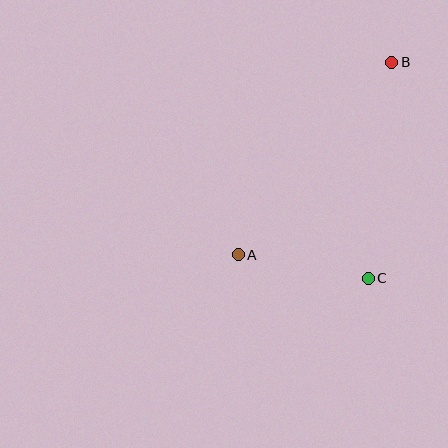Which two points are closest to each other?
Points A and C are closest to each other.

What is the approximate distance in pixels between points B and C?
The distance between B and C is approximately 217 pixels.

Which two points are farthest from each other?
Points A and B are farthest from each other.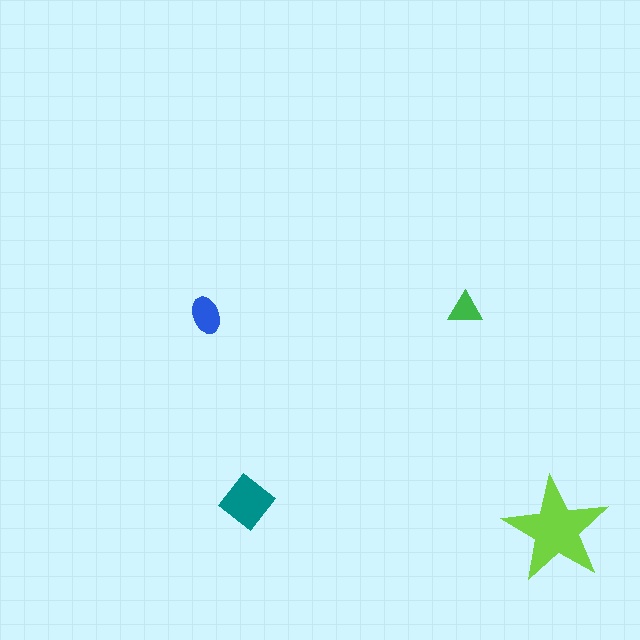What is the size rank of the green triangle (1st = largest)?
4th.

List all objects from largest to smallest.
The lime star, the teal diamond, the blue ellipse, the green triangle.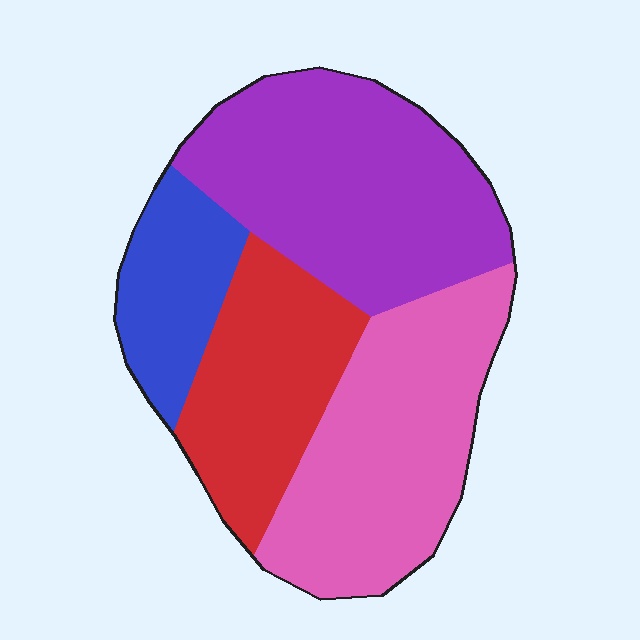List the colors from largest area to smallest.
From largest to smallest: purple, pink, red, blue.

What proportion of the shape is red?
Red covers roughly 20% of the shape.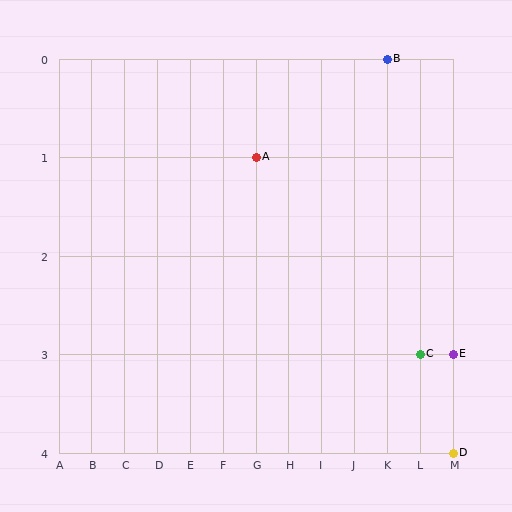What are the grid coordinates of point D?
Point D is at grid coordinates (M, 4).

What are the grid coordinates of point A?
Point A is at grid coordinates (G, 1).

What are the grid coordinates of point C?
Point C is at grid coordinates (L, 3).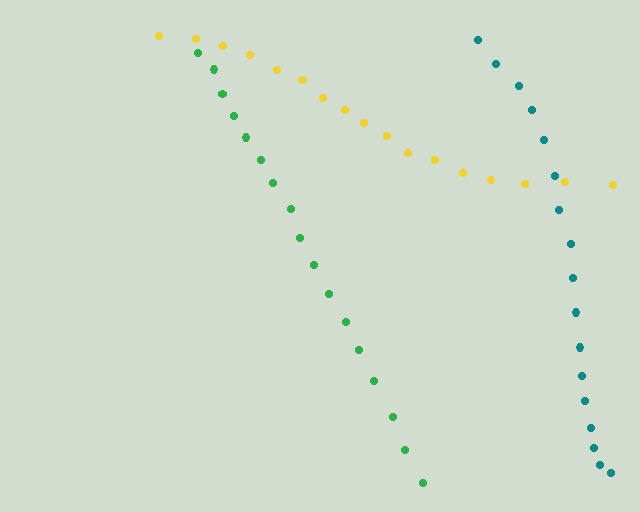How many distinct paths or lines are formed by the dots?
There are 3 distinct paths.